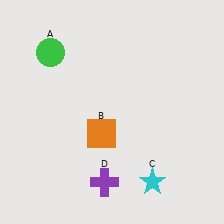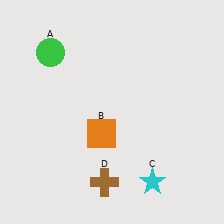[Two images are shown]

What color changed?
The cross (D) changed from purple in Image 1 to brown in Image 2.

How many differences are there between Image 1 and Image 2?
There is 1 difference between the two images.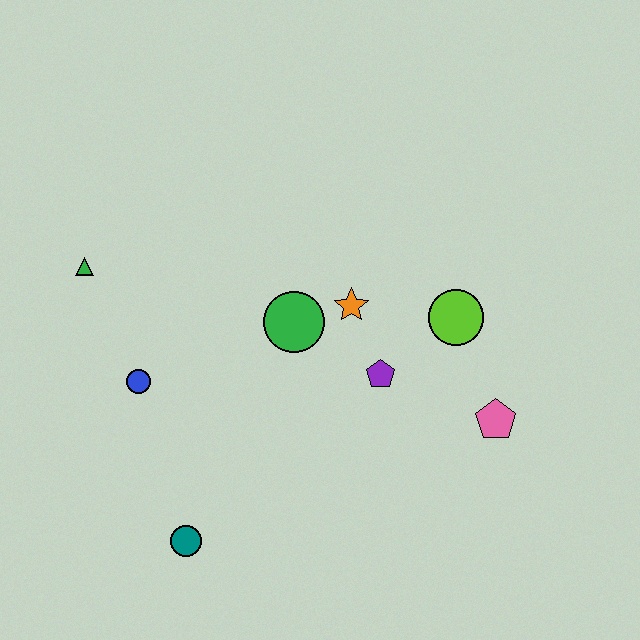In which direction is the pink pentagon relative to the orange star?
The pink pentagon is to the right of the orange star.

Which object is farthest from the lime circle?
The green triangle is farthest from the lime circle.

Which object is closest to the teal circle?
The blue circle is closest to the teal circle.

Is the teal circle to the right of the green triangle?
Yes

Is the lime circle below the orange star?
Yes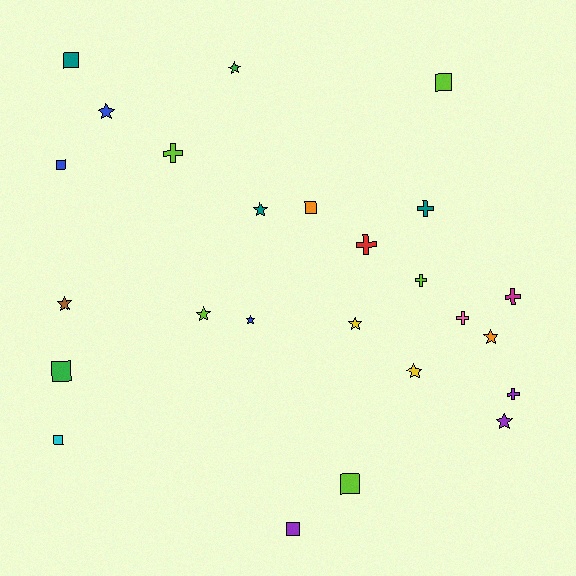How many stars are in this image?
There are 10 stars.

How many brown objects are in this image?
There is 1 brown object.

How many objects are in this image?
There are 25 objects.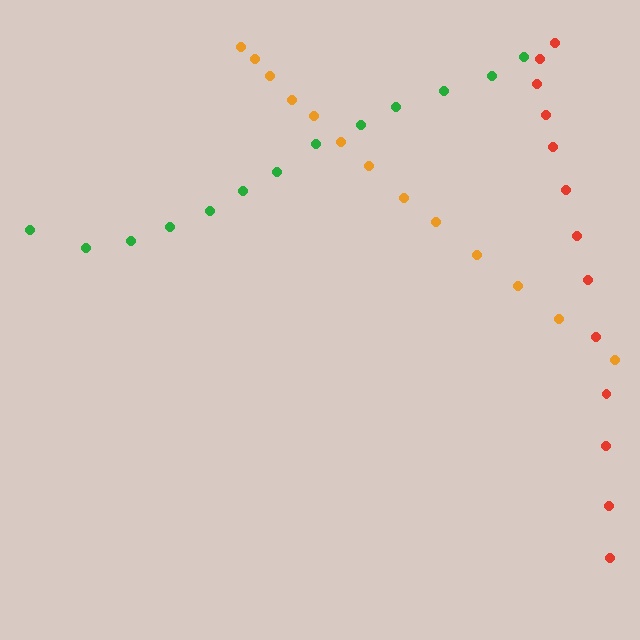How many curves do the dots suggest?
There are 3 distinct paths.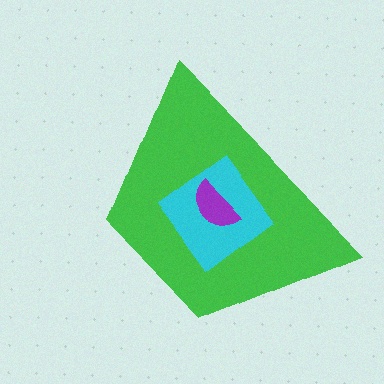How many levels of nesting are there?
3.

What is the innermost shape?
The purple semicircle.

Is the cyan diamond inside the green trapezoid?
Yes.